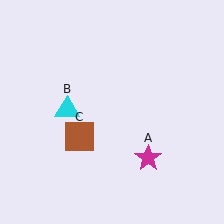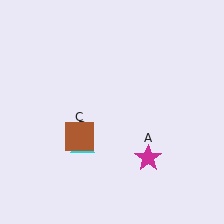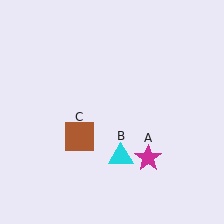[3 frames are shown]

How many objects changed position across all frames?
1 object changed position: cyan triangle (object B).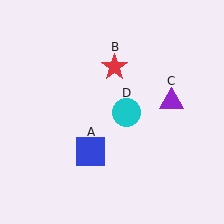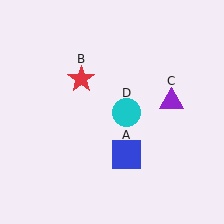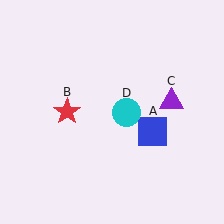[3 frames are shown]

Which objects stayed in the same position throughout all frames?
Purple triangle (object C) and cyan circle (object D) remained stationary.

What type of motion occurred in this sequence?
The blue square (object A), red star (object B) rotated counterclockwise around the center of the scene.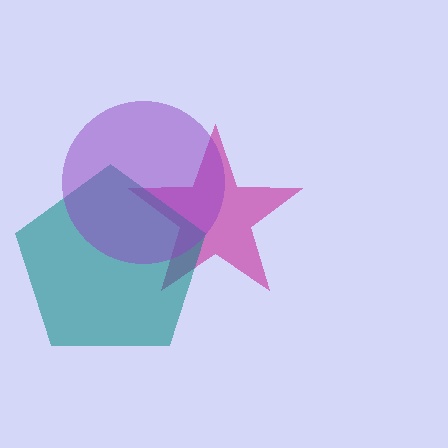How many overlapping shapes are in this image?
There are 3 overlapping shapes in the image.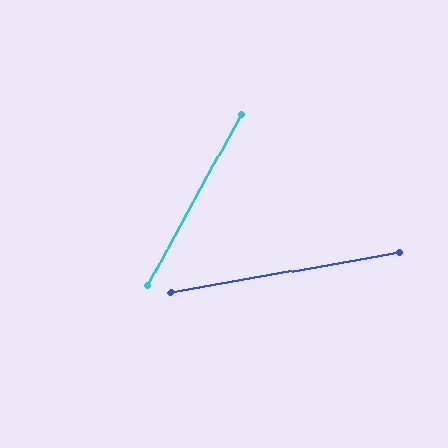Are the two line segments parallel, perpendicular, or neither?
Neither parallel nor perpendicular — they differ by about 51°.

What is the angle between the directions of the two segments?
Approximately 51 degrees.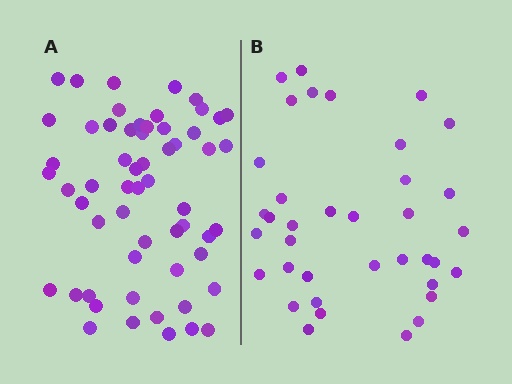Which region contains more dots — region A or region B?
Region A (the left region) has more dots.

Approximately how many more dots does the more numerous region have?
Region A has approximately 20 more dots than region B.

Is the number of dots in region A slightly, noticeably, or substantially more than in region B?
Region A has substantially more. The ratio is roughly 1.6 to 1.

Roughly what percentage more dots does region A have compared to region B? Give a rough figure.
About 55% more.